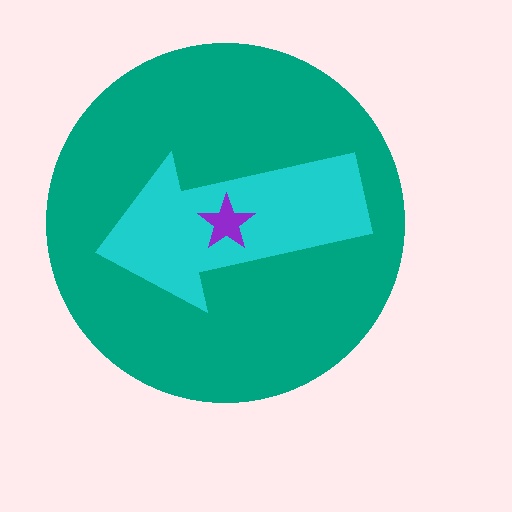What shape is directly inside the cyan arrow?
The purple star.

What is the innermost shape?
The purple star.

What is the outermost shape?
The teal circle.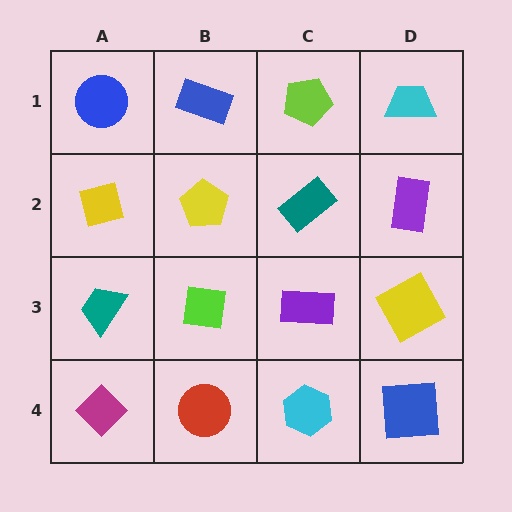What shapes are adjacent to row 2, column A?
A blue circle (row 1, column A), a teal trapezoid (row 3, column A), a yellow pentagon (row 2, column B).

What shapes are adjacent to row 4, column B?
A lime square (row 3, column B), a magenta diamond (row 4, column A), a cyan hexagon (row 4, column C).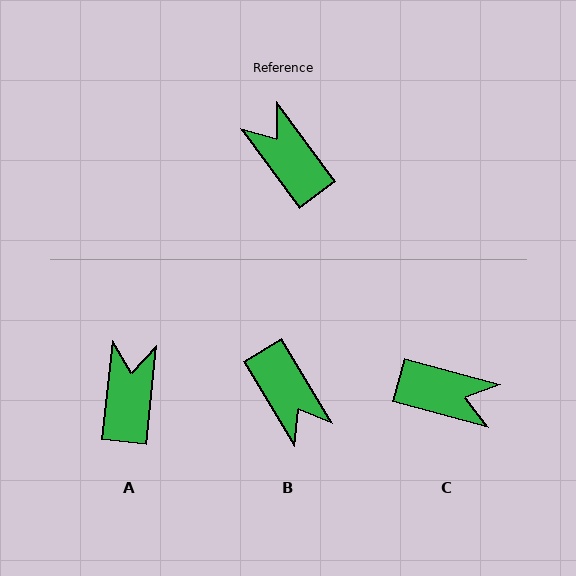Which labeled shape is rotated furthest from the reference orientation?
B, about 174 degrees away.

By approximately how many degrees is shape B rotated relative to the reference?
Approximately 174 degrees counter-clockwise.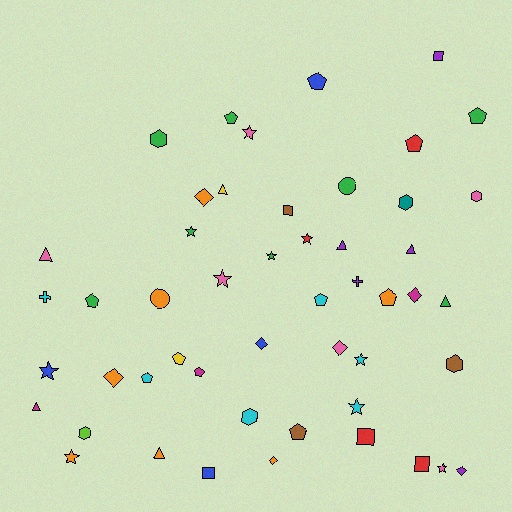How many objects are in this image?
There are 50 objects.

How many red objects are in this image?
There are 4 red objects.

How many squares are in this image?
There are 5 squares.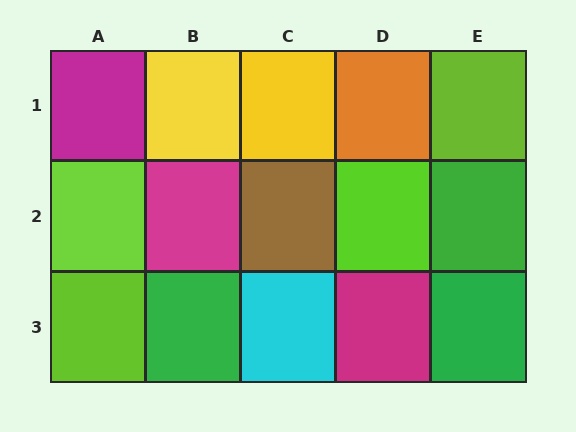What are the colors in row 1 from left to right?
Magenta, yellow, yellow, orange, lime.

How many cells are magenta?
3 cells are magenta.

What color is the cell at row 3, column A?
Lime.